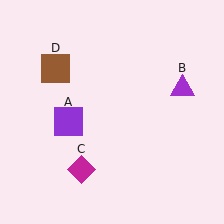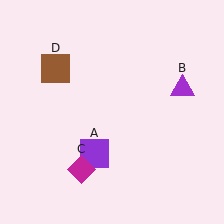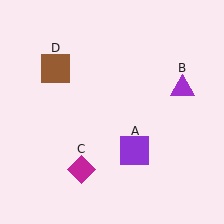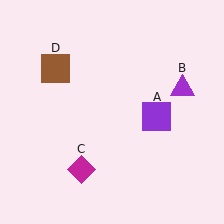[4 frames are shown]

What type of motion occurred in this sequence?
The purple square (object A) rotated counterclockwise around the center of the scene.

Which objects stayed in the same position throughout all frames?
Purple triangle (object B) and magenta diamond (object C) and brown square (object D) remained stationary.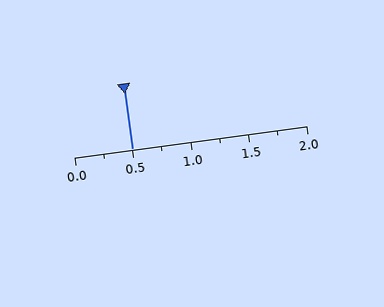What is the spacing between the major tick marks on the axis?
The major ticks are spaced 0.5 apart.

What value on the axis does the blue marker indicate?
The marker indicates approximately 0.5.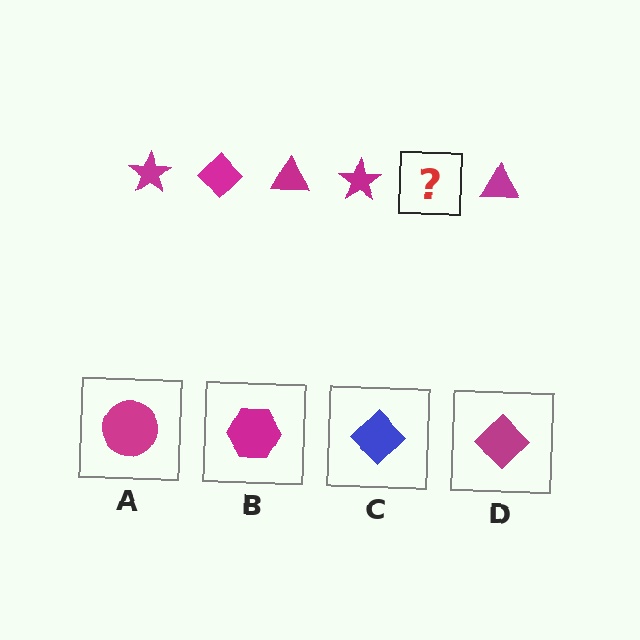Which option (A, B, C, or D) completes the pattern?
D.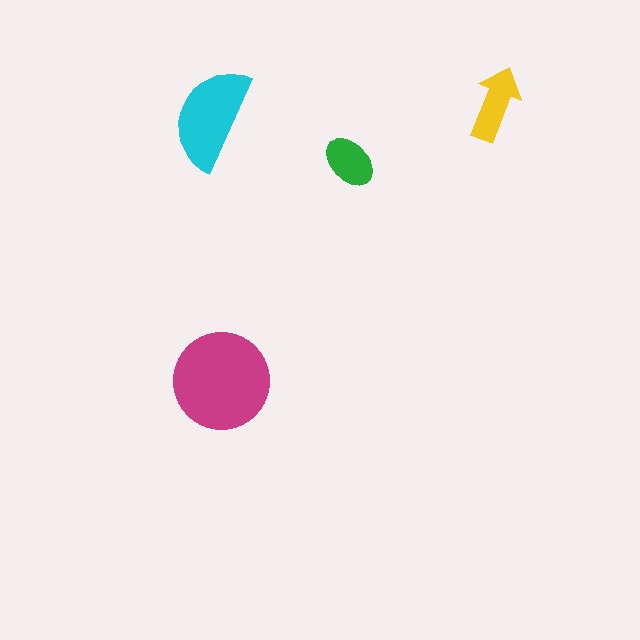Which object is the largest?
The magenta circle.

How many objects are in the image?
There are 4 objects in the image.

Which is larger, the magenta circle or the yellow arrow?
The magenta circle.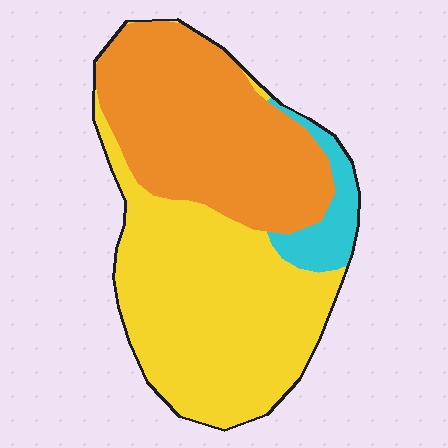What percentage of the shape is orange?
Orange covers about 40% of the shape.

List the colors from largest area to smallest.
From largest to smallest: yellow, orange, cyan.